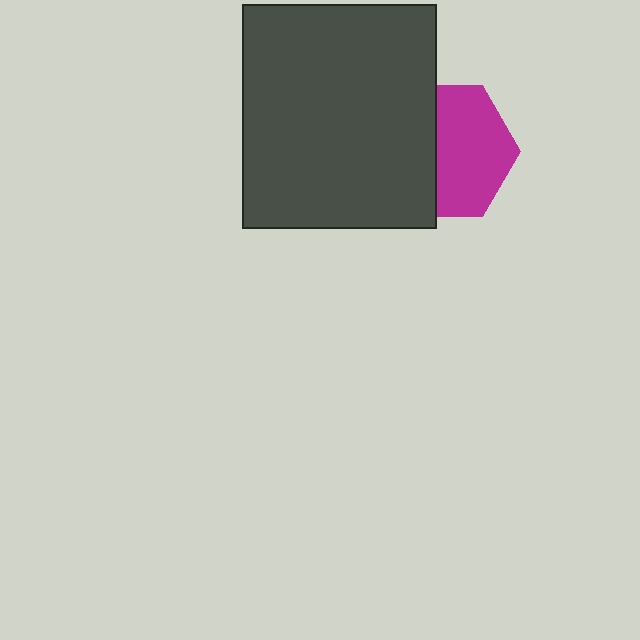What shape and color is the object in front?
The object in front is a dark gray rectangle.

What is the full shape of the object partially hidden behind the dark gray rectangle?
The partially hidden object is a magenta hexagon.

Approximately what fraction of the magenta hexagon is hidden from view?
Roughly 43% of the magenta hexagon is hidden behind the dark gray rectangle.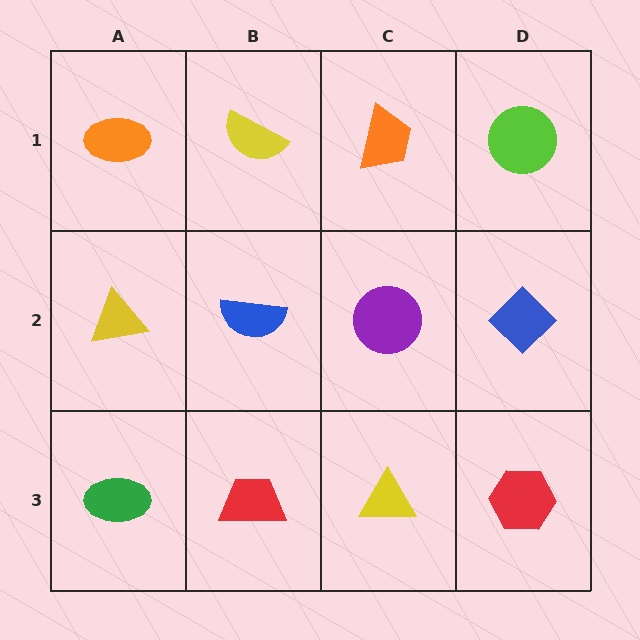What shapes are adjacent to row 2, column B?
A yellow semicircle (row 1, column B), a red trapezoid (row 3, column B), a yellow triangle (row 2, column A), a purple circle (row 2, column C).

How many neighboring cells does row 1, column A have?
2.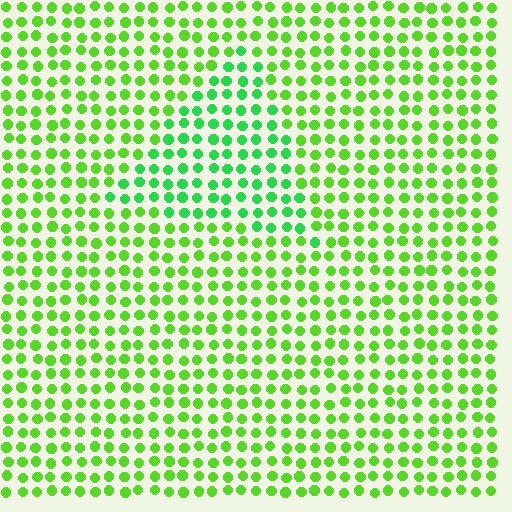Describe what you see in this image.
The image is filled with small lime elements in a uniform arrangement. A triangle-shaped region is visible where the elements are tinted to a slightly different hue, forming a subtle color boundary.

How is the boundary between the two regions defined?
The boundary is defined purely by a slight shift in hue (about 29 degrees). Spacing, size, and orientation are identical on both sides.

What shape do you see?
I see a triangle.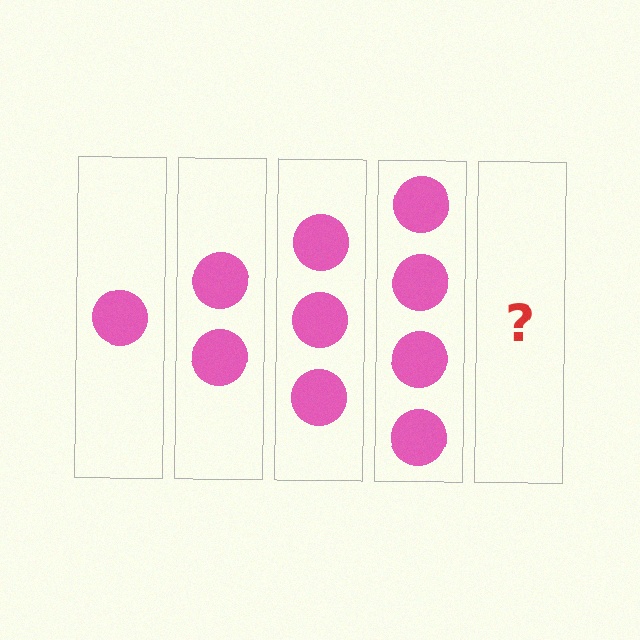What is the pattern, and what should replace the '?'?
The pattern is that each step adds one more circle. The '?' should be 5 circles.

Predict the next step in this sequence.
The next step is 5 circles.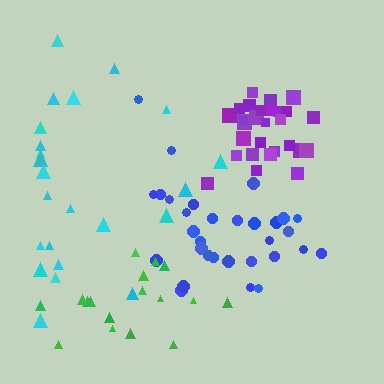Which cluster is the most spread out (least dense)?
Cyan.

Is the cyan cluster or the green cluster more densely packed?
Green.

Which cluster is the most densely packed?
Purple.